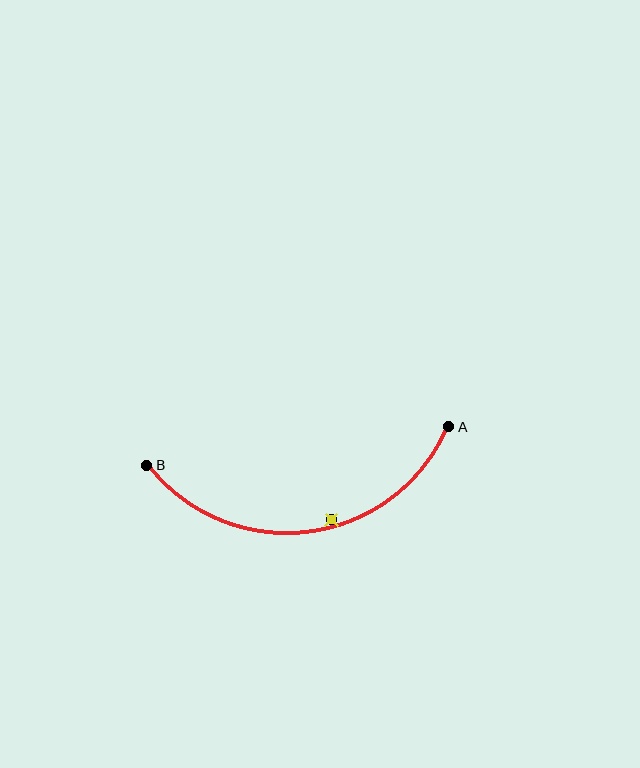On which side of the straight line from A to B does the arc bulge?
The arc bulges below the straight line connecting A and B.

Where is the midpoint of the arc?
The arc midpoint is the point on the curve farthest from the straight line joining A and B. It sits below that line.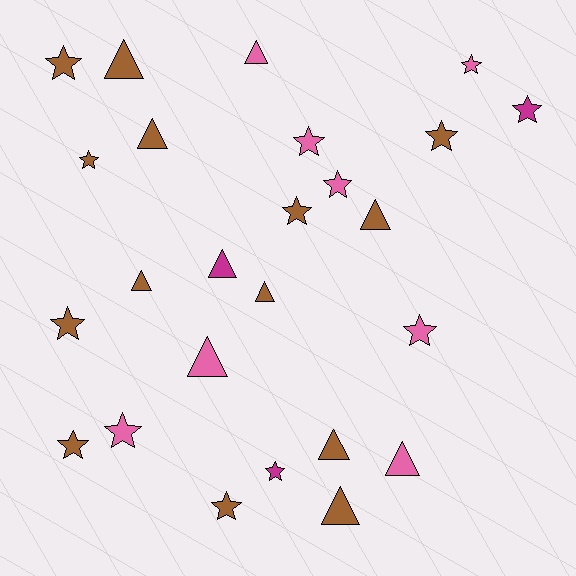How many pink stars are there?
There are 5 pink stars.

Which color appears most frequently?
Brown, with 14 objects.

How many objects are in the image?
There are 25 objects.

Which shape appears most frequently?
Star, with 14 objects.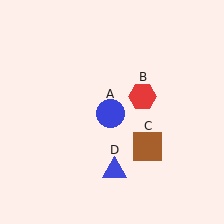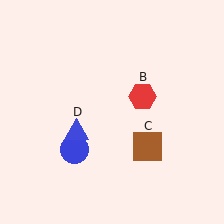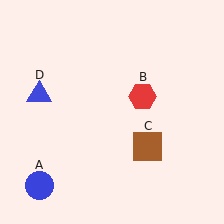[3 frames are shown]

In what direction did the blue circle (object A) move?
The blue circle (object A) moved down and to the left.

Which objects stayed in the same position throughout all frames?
Red hexagon (object B) and brown square (object C) remained stationary.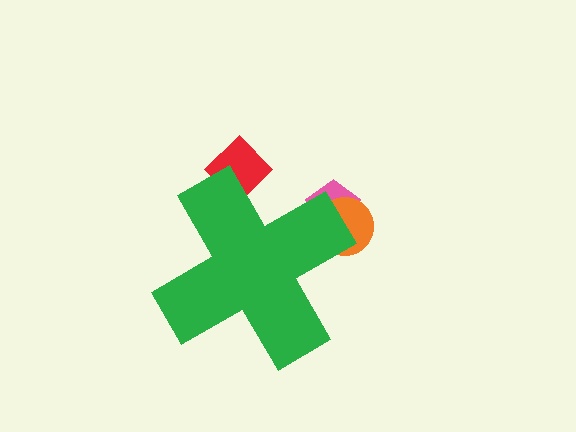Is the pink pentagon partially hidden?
Yes, the pink pentagon is partially hidden behind the green cross.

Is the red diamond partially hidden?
Yes, the red diamond is partially hidden behind the green cross.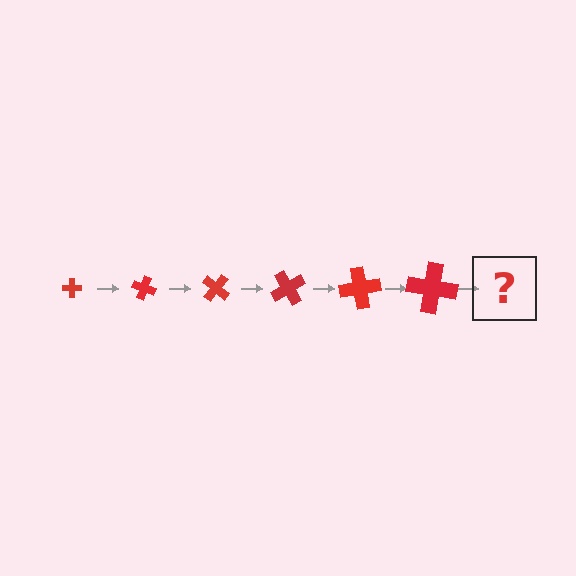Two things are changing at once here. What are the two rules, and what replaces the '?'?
The two rules are that the cross grows larger each step and it rotates 20 degrees each step. The '?' should be a cross, larger than the previous one and rotated 120 degrees from the start.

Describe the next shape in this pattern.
It should be a cross, larger than the previous one and rotated 120 degrees from the start.